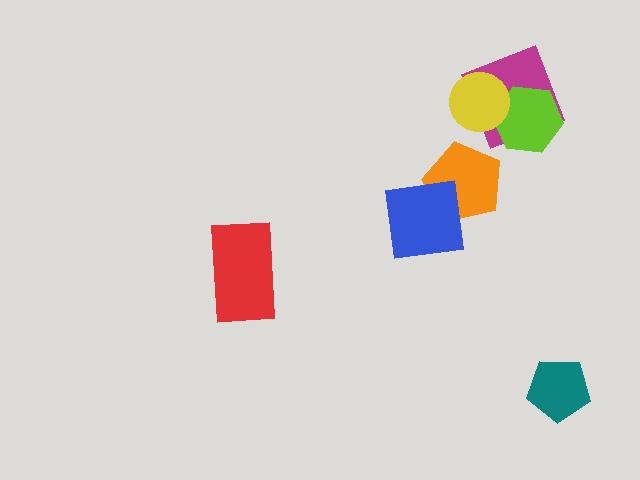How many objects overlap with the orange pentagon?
1 object overlaps with the orange pentagon.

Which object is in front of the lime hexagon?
The yellow circle is in front of the lime hexagon.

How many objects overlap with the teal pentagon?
0 objects overlap with the teal pentagon.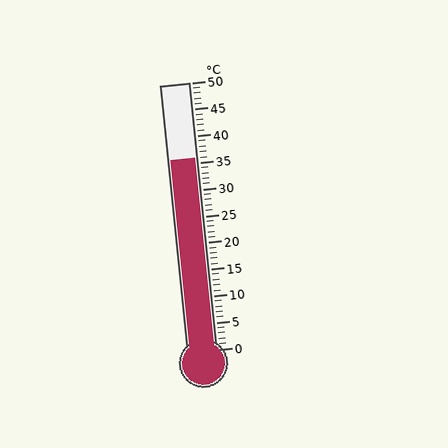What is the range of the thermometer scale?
The thermometer scale ranges from 0°C to 50°C.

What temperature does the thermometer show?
The thermometer shows approximately 36°C.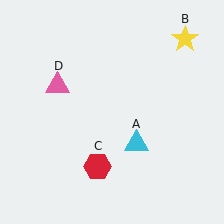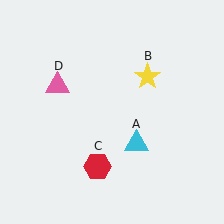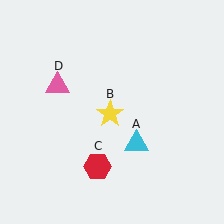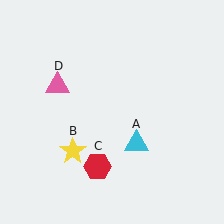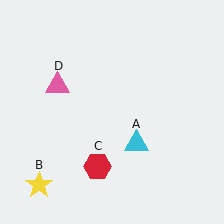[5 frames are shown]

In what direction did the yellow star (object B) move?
The yellow star (object B) moved down and to the left.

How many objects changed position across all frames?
1 object changed position: yellow star (object B).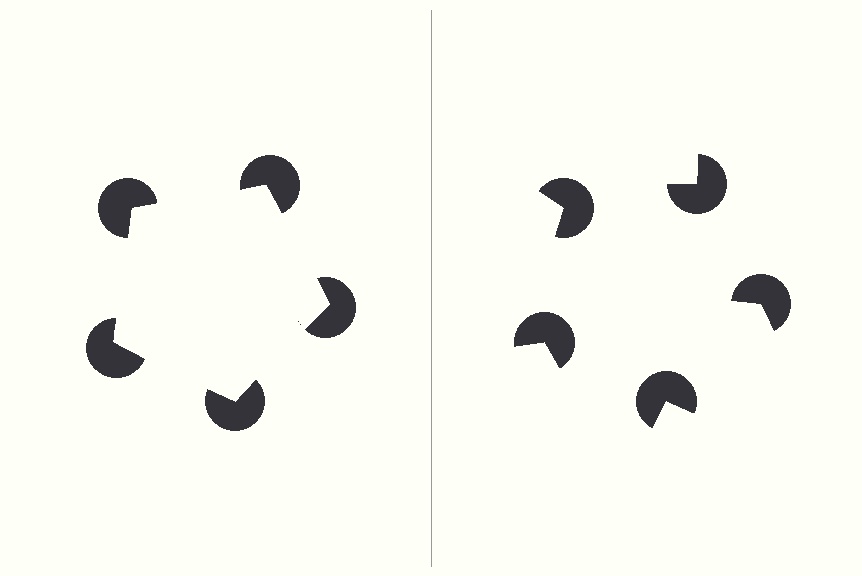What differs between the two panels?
The pac-man discs are positioned identically on both sides; only the wedge orientations differ. On the left they align to a pentagon; on the right they are misaligned.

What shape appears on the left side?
An illusory pentagon.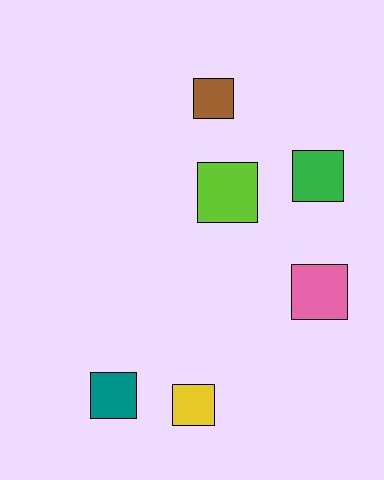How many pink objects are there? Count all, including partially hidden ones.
There is 1 pink object.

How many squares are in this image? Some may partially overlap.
There are 6 squares.